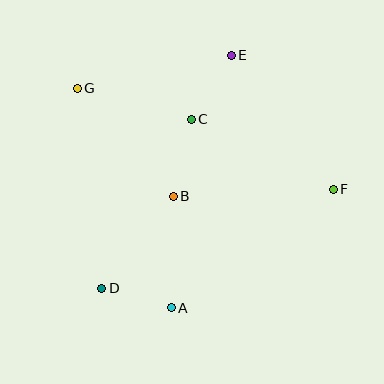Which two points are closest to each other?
Points A and D are closest to each other.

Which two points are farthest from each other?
Points F and G are farthest from each other.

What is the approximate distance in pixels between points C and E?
The distance between C and E is approximately 75 pixels.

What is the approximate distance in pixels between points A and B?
The distance between A and B is approximately 112 pixels.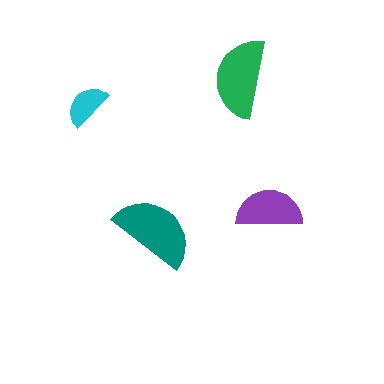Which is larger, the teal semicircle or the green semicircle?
The teal one.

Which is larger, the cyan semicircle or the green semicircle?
The green one.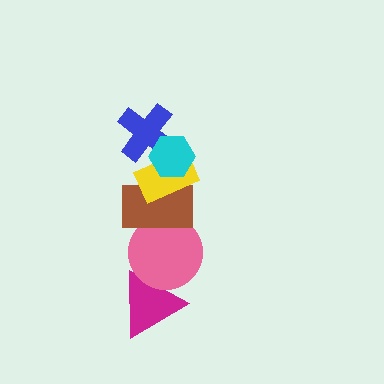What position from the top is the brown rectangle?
The brown rectangle is 4th from the top.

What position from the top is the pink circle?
The pink circle is 5th from the top.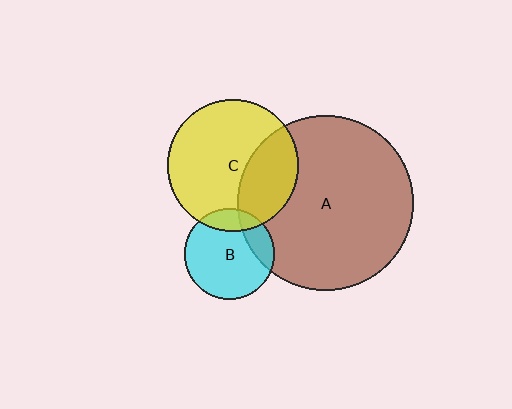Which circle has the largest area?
Circle A (brown).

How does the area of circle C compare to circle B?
Approximately 2.1 times.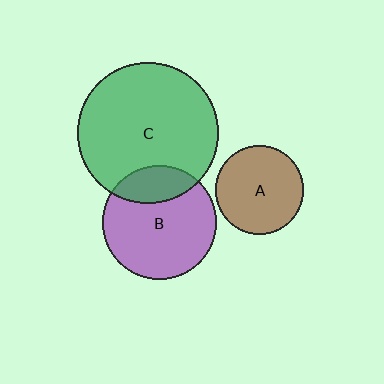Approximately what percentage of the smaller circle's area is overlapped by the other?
Approximately 20%.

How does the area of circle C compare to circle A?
Approximately 2.5 times.